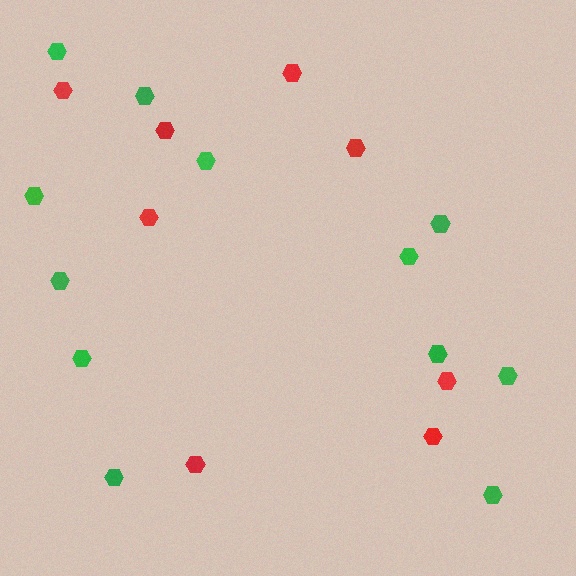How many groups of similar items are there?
There are 2 groups: one group of green hexagons (12) and one group of red hexagons (8).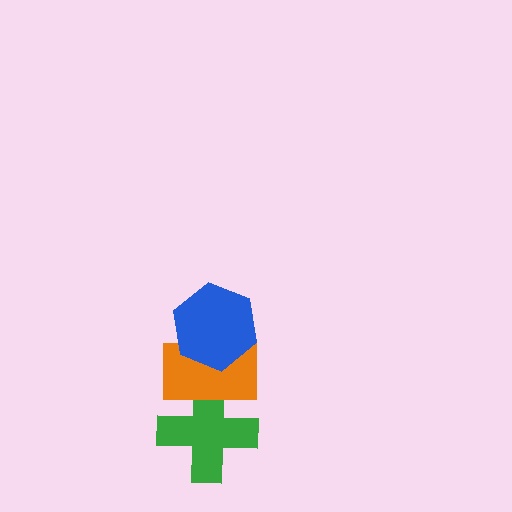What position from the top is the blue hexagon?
The blue hexagon is 1st from the top.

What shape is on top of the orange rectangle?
The blue hexagon is on top of the orange rectangle.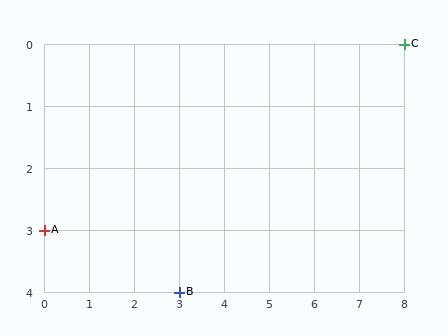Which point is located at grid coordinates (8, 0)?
Point C is at (8, 0).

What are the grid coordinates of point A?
Point A is at grid coordinates (0, 3).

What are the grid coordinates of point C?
Point C is at grid coordinates (8, 0).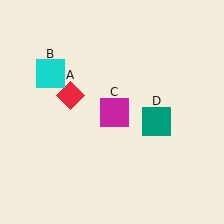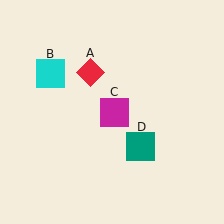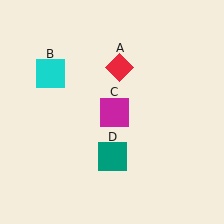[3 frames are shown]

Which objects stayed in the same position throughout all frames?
Cyan square (object B) and magenta square (object C) remained stationary.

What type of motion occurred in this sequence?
The red diamond (object A), teal square (object D) rotated clockwise around the center of the scene.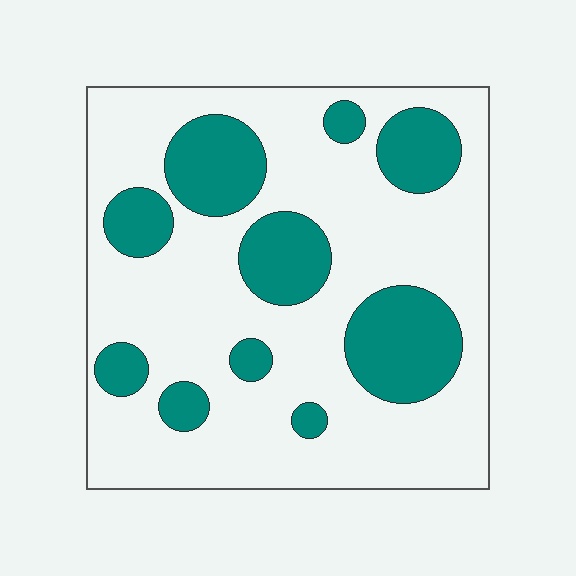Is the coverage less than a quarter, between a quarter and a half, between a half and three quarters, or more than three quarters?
Between a quarter and a half.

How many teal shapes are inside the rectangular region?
10.